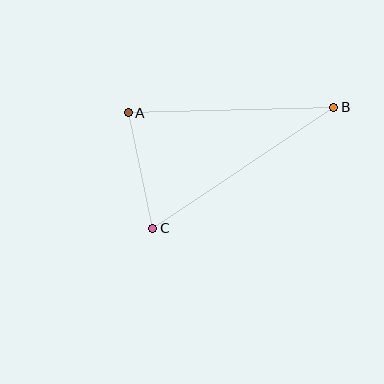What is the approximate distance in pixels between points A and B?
The distance between A and B is approximately 206 pixels.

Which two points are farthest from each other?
Points B and C are farthest from each other.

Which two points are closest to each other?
Points A and C are closest to each other.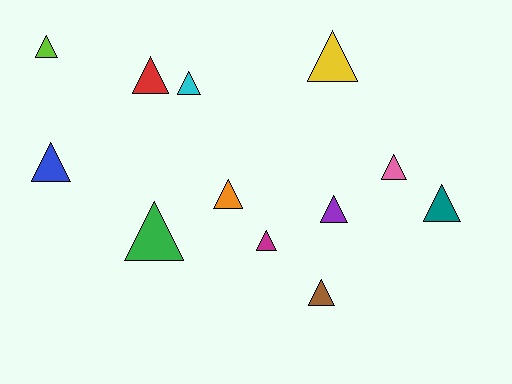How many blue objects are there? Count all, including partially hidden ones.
There is 1 blue object.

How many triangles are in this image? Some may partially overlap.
There are 12 triangles.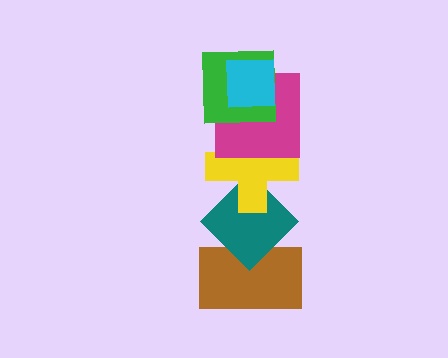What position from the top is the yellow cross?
The yellow cross is 4th from the top.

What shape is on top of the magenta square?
The green square is on top of the magenta square.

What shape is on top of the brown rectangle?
The teal diamond is on top of the brown rectangle.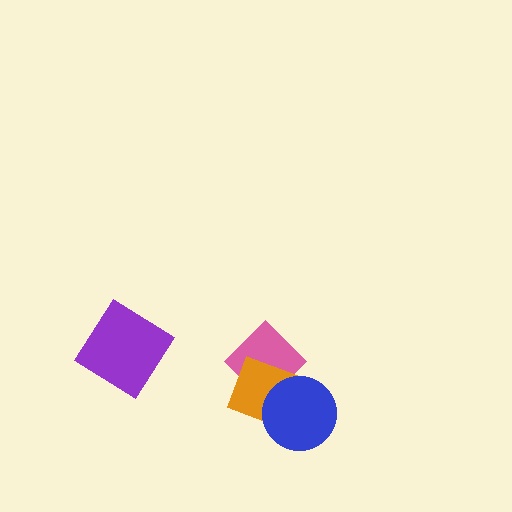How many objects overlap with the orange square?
2 objects overlap with the orange square.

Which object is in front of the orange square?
The blue circle is in front of the orange square.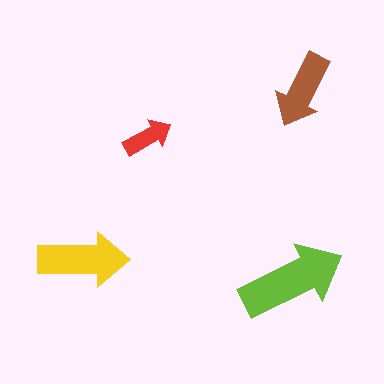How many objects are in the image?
There are 4 objects in the image.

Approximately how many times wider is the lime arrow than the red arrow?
About 2 times wider.